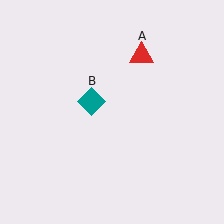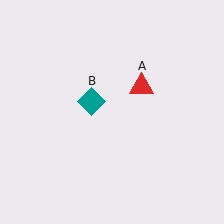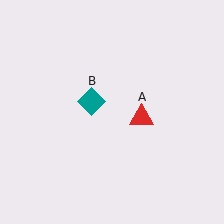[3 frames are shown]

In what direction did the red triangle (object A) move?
The red triangle (object A) moved down.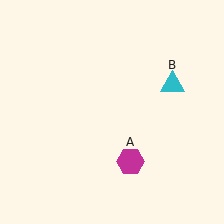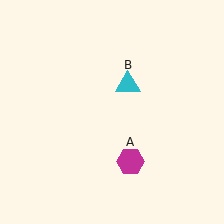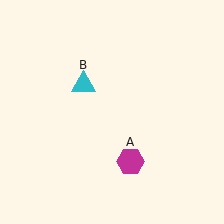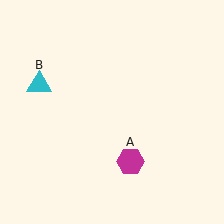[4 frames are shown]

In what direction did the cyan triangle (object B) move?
The cyan triangle (object B) moved left.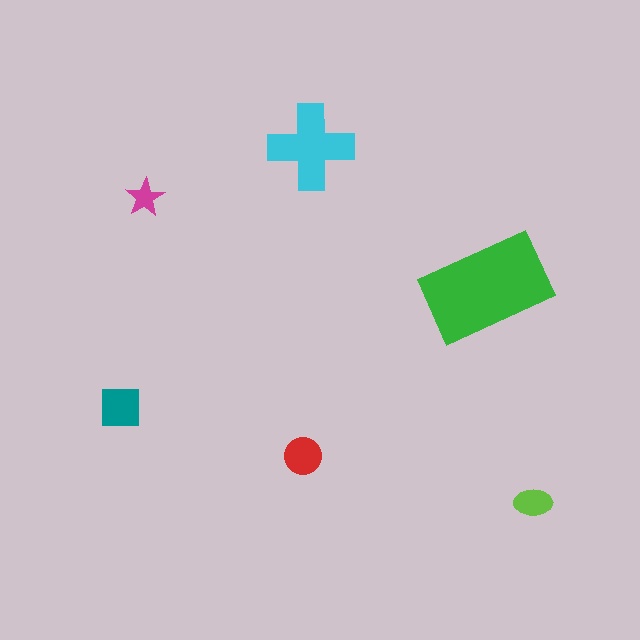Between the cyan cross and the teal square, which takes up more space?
The cyan cross.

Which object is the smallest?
The magenta star.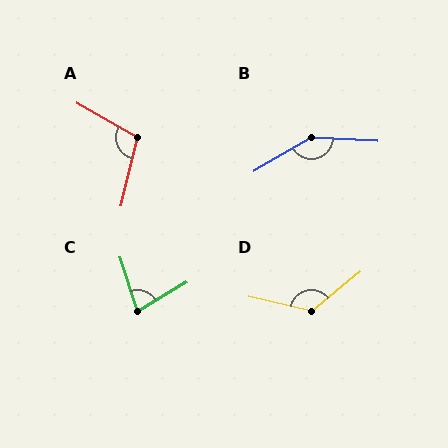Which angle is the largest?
B, at approximately 148 degrees.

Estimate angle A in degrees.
Approximately 106 degrees.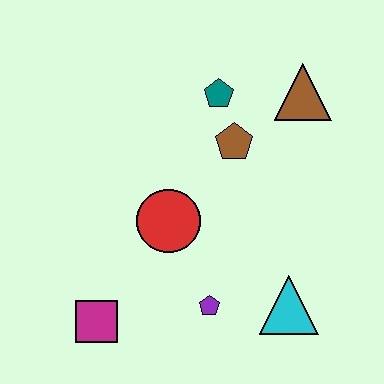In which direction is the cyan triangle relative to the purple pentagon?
The cyan triangle is to the right of the purple pentagon.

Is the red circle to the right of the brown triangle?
No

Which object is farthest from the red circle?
The brown triangle is farthest from the red circle.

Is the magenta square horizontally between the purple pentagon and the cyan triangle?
No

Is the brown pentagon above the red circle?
Yes